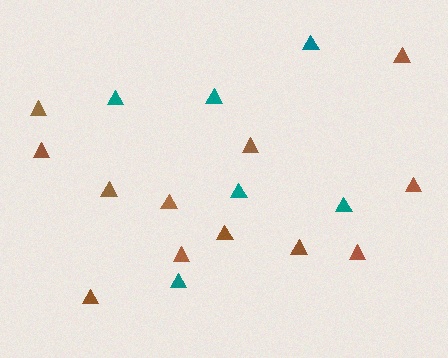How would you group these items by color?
There are 2 groups: one group of teal triangles (6) and one group of brown triangles (12).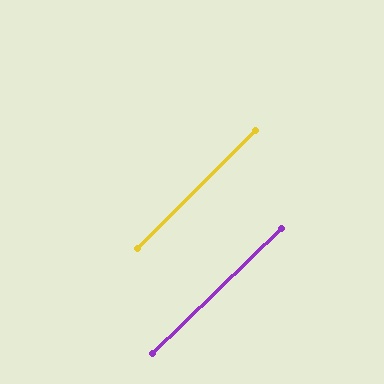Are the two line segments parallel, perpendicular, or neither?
Parallel — their directions differ by only 1.0°.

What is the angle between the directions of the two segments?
Approximately 1 degree.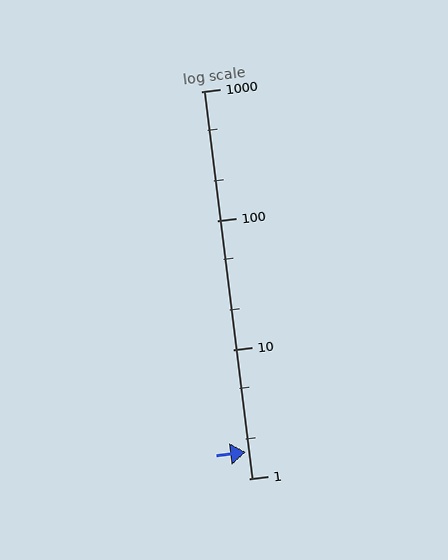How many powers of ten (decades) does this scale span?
The scale spans 3 decades, from 1 to 1000.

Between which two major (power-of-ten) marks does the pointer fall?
The pointer is between 1 and 10.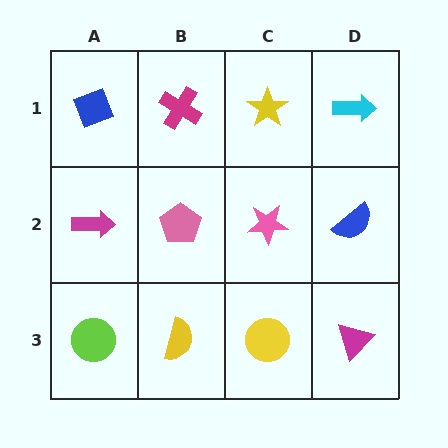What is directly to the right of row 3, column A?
A yellow semicircle.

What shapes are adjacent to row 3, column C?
A pink star (row 2, column C), a yellow semicircle (row 3, column B), a magenta triangle (row 3, column D).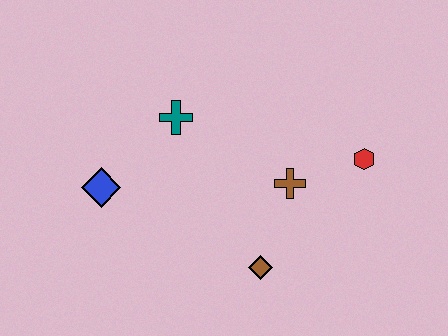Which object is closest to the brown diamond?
The brown cross is closest to the brown diamond.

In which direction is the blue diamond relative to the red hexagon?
The blue diamond is to the left of the red hexagon.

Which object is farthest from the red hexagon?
The blue diamond is farthest from the red hexagon.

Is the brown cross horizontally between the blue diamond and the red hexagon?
Yes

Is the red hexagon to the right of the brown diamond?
Yes